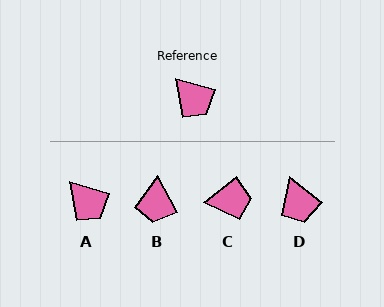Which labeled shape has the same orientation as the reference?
A.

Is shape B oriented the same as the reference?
No, it is off by about 46 degrees.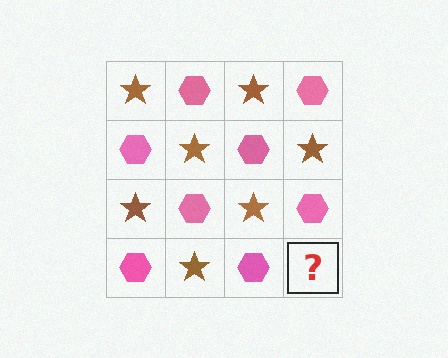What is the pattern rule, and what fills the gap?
The rule is that it alternates brown star and pink hexagon in a checkerboard pattern. The gap should be filled with a brown star.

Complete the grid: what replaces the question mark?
The question mark should be replaced with a brown star.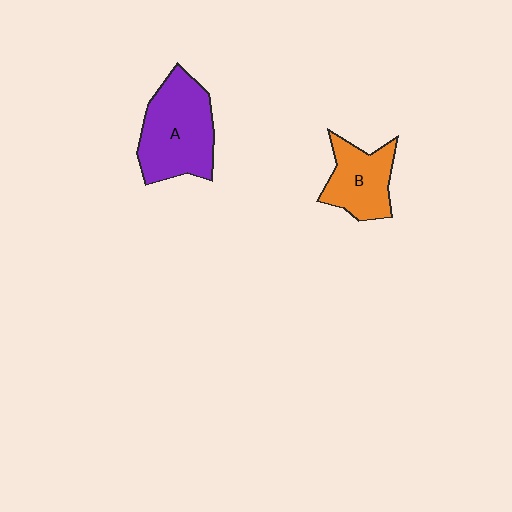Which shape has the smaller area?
Shape B (orange).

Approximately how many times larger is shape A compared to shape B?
Approximately 1.5 times.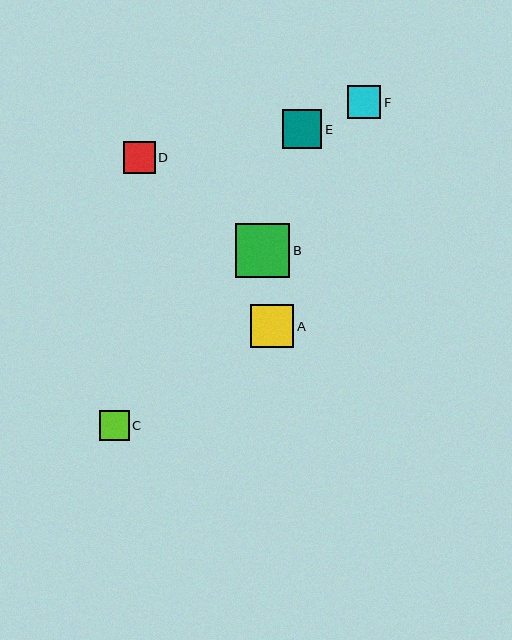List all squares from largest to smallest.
From largest to smallest: B, A, E, F, D, C.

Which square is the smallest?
Square C is the smallest with a size of approximately 30 pixels.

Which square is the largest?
Square B is the largest with a size of approximately 54 pixels.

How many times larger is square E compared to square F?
Square E is approximately 1.1 times the size of square F.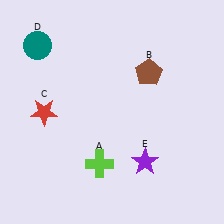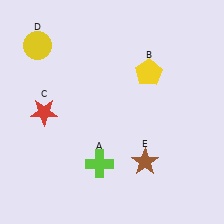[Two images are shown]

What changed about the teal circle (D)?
In Image 1, D is teal. In Image 2, it changed to yellow.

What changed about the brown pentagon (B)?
In Image 1, B is brown. In Image 2, it changed to yellow.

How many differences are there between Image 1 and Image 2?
There are 3 differences between the two images.